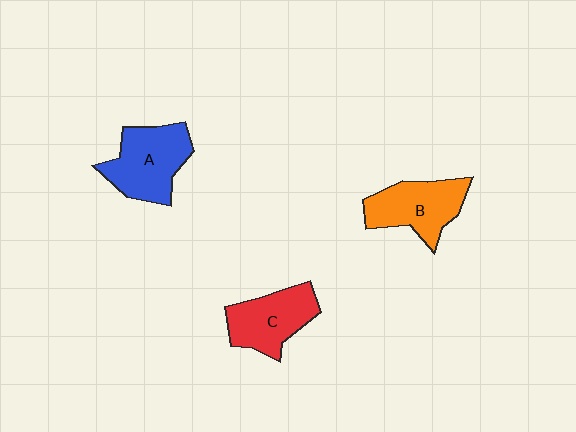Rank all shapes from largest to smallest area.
From largest to smallest: A (blue), B (orange), C (red).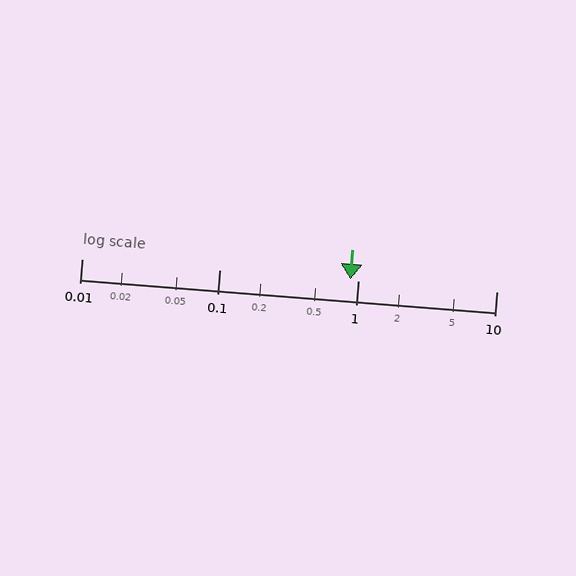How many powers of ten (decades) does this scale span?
The scale spans 3 decades, from 0.01 to 10.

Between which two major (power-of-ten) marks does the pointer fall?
The pointer is between 0.1 and 1.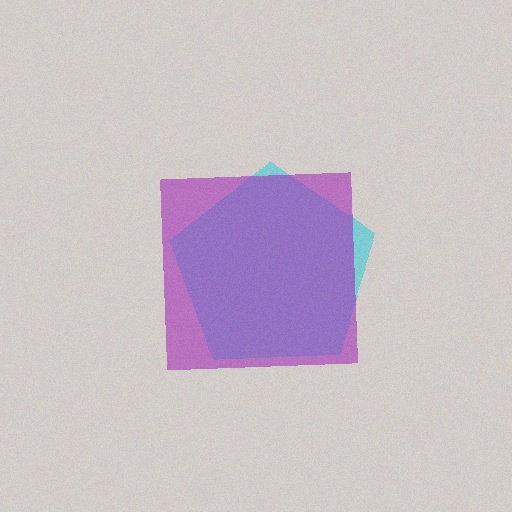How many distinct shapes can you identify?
There are 2 distinct shapes: a cyan pentagon, a purple square.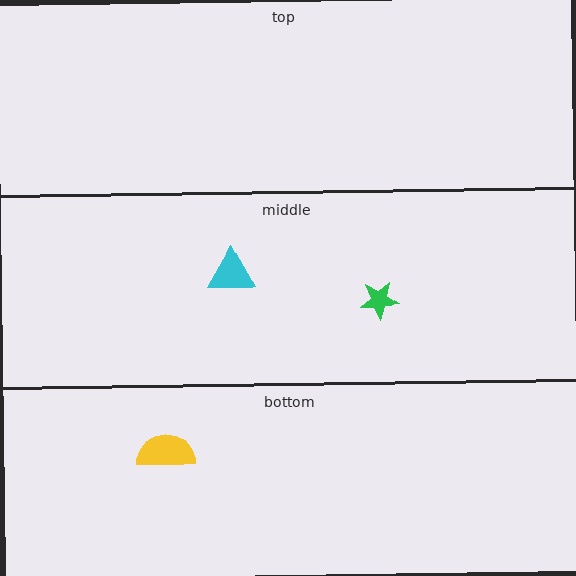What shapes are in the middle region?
The cyan triangle, the green star.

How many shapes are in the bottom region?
1.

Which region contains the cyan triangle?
The middle region.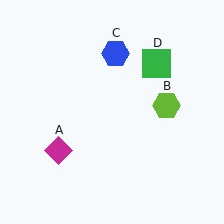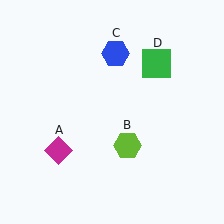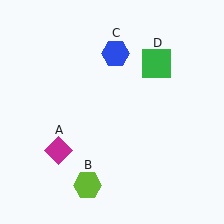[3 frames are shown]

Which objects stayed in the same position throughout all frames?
Magenta diamond (object A) and blue hexagon (object C) and green square (object D) remained stationary.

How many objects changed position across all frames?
1 object changed position: lime hexagon (object B).